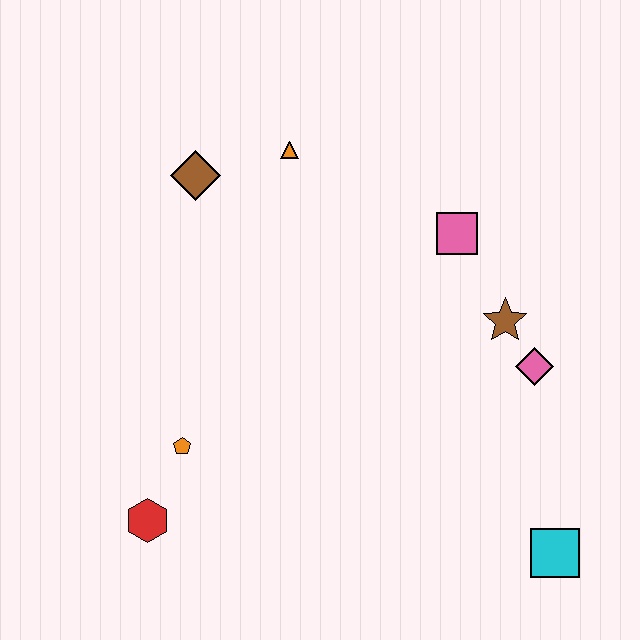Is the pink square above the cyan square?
Yes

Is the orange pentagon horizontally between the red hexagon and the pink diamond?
Yes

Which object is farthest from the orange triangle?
The cyan square is farthest from the orange triangle.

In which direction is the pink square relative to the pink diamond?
The pink square is above the pink diamond.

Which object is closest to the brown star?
The pink diamond is closest to the brown star.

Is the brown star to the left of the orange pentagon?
No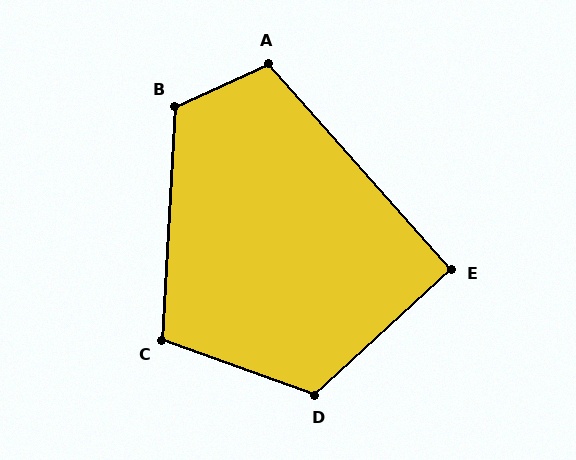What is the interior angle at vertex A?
Approximately 107 degrees (obtuse).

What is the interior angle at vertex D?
Approximately 117 degrees (obtuse).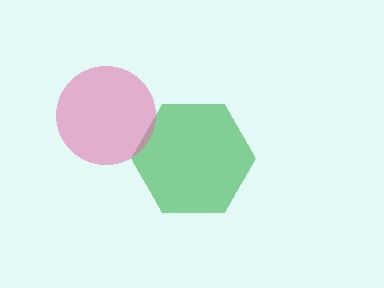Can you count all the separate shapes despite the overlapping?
Yes, there are 2 separate shapes.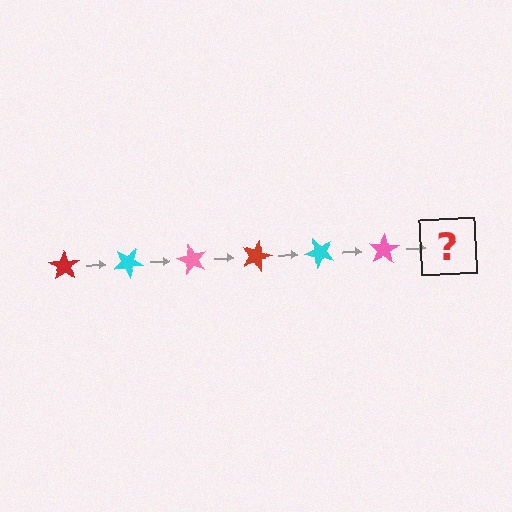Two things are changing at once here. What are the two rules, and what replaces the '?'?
The two rules are that it rotates 30 degrees each step and the color cycles through red, cyan, and pink. The '?' should be a red star, rotated 180 degrees from the start.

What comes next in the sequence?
The next element should be a red star, rotated 180 degrees from the start.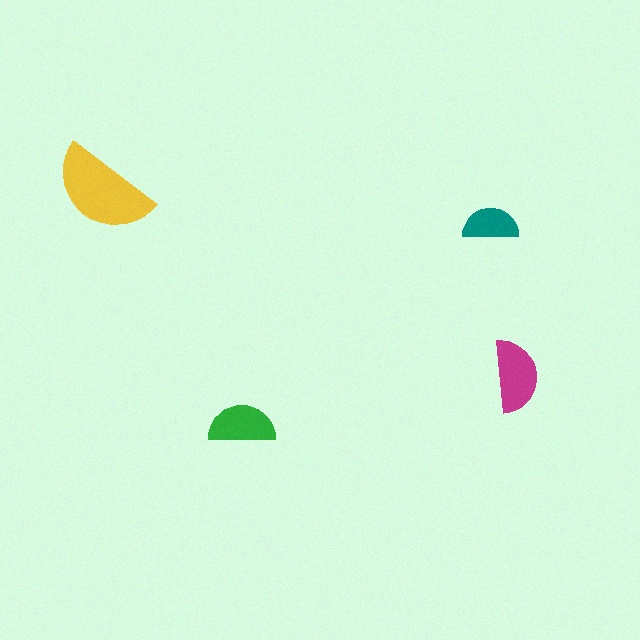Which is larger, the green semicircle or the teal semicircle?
The green one.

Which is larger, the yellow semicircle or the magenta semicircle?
The yellow one.